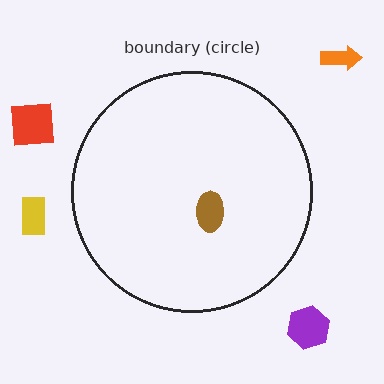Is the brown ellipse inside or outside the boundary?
Inside.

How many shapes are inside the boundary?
1 inside, 4 outside.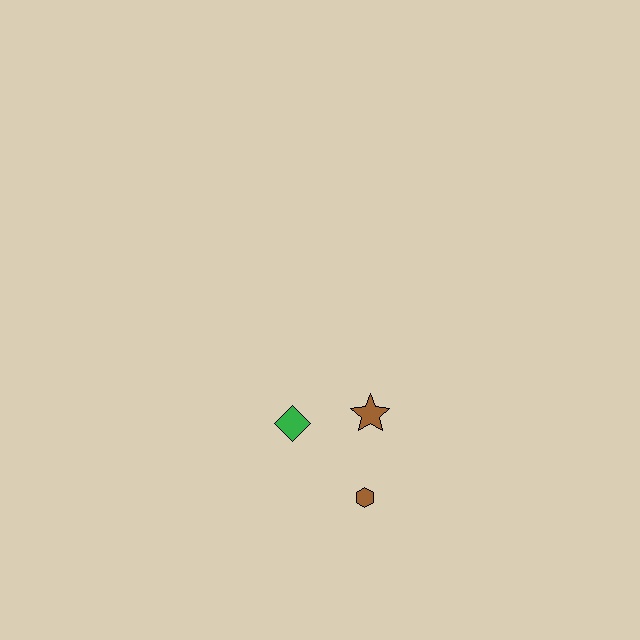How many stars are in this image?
There is 1 star.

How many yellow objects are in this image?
There are no yellow objects.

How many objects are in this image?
There are 3 objects.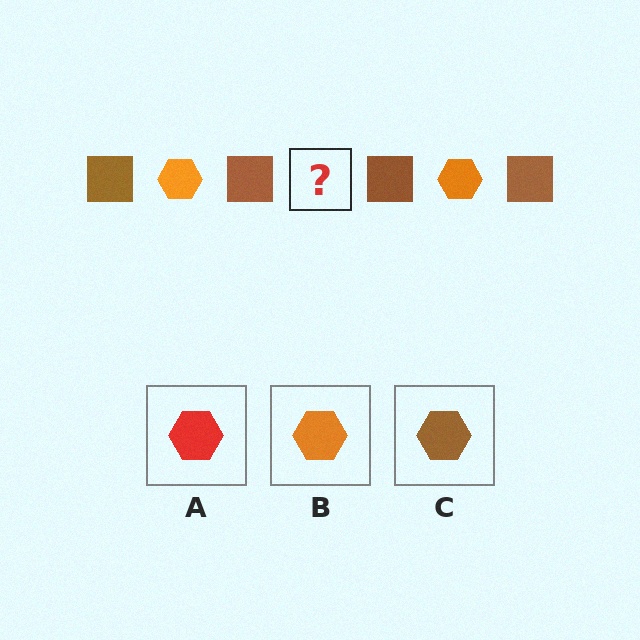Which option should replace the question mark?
Option B.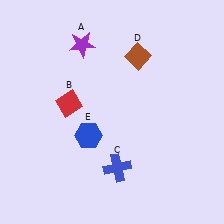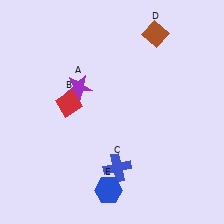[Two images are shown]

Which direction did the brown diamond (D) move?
The brown diamond (D) moved up.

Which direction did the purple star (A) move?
The purple star (A) moved down.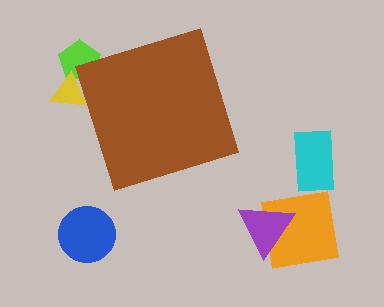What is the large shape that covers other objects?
A brown diamond.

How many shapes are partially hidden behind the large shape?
2 shapes are partially hidden.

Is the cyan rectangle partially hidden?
No, the cyan rectangle is fully visible.